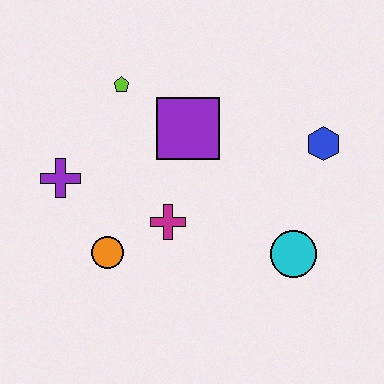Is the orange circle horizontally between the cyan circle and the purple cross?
Yes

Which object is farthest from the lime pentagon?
The cyan circle is farthest from the lime pentagon.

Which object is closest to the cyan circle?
The blue hexagon is closest to the cyan circle.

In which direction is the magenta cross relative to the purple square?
The magenta cross is below the purple square.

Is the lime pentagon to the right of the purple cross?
Yes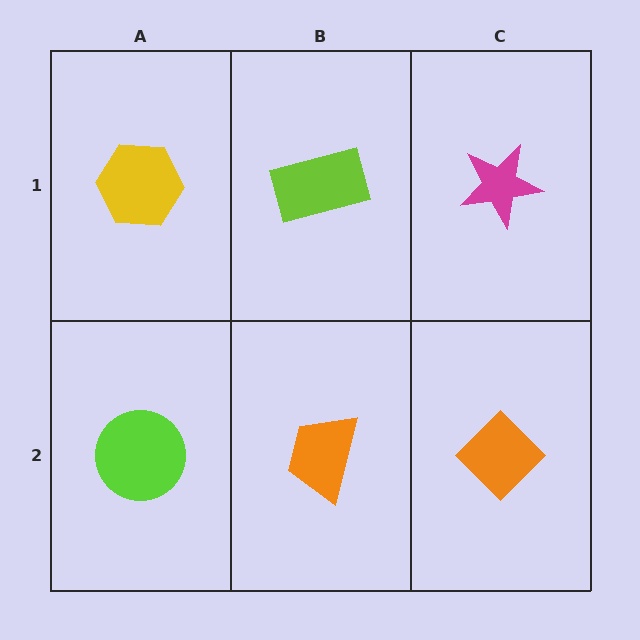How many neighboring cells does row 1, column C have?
2.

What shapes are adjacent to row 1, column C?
An orange diamond (row 2, column C), a lime rectangle (row 1, column B).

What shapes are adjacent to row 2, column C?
A magenta star (row 1, column C), an orange trapezoid (row 2, column B).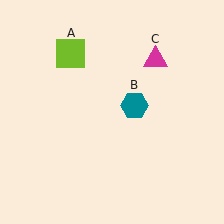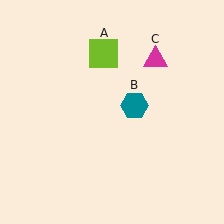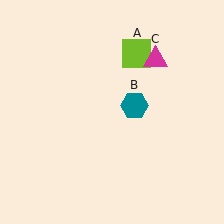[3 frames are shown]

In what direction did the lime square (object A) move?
The lime square (object A) moved right.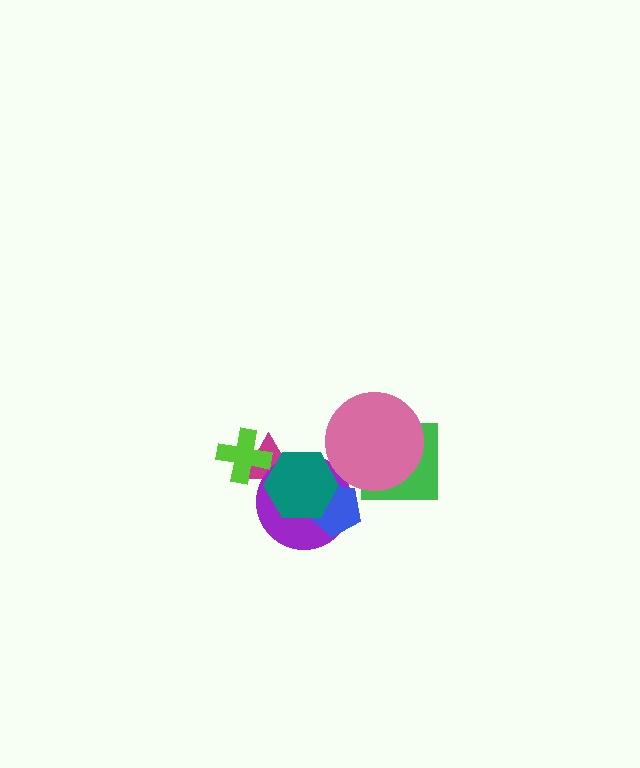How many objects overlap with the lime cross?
1 object overlaps with the lime cross.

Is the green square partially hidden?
Yes, it is partially covered by another shape.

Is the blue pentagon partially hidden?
Yes, it is partially covered by another shape.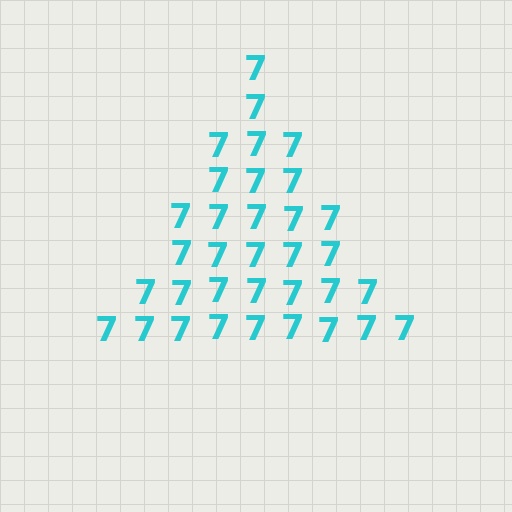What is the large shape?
The large shape is a triangle.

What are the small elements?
The small elements are digit 7's.